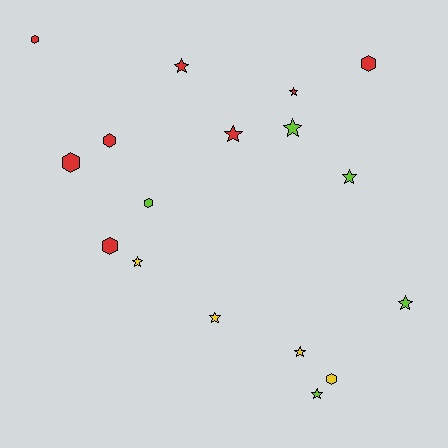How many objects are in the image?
There are 17 objects.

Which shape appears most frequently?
Star, with 10 objects.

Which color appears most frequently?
Red, with 8 objects.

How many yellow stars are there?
There are 3 yellow stars.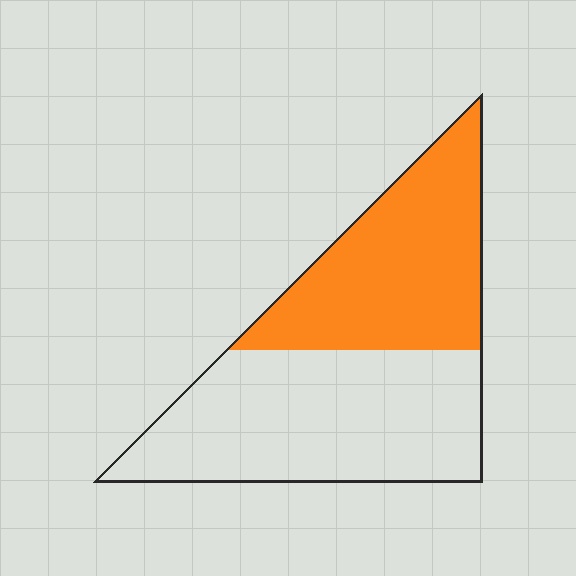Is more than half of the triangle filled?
No.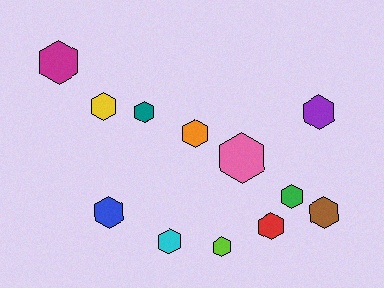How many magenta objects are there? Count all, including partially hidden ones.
There is 1 magenta object.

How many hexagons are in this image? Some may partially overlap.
There are 12 hexagons.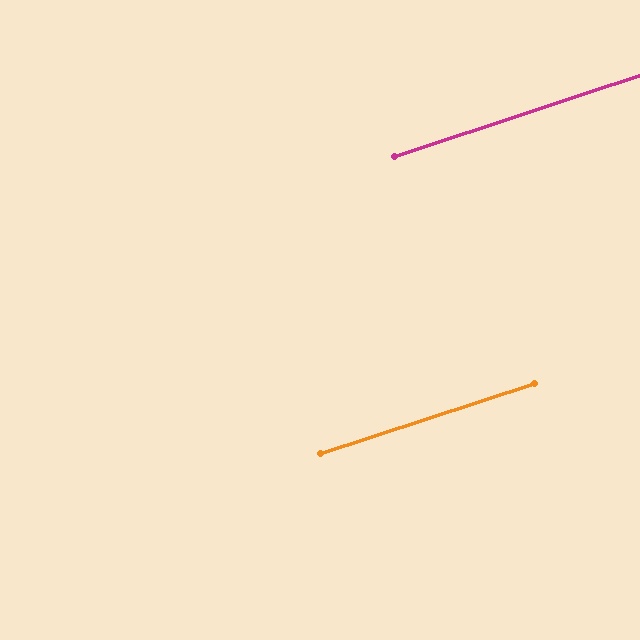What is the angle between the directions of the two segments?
Approximately 0 degrees.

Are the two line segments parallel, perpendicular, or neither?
Parallel — their directions differ by only 0.2°.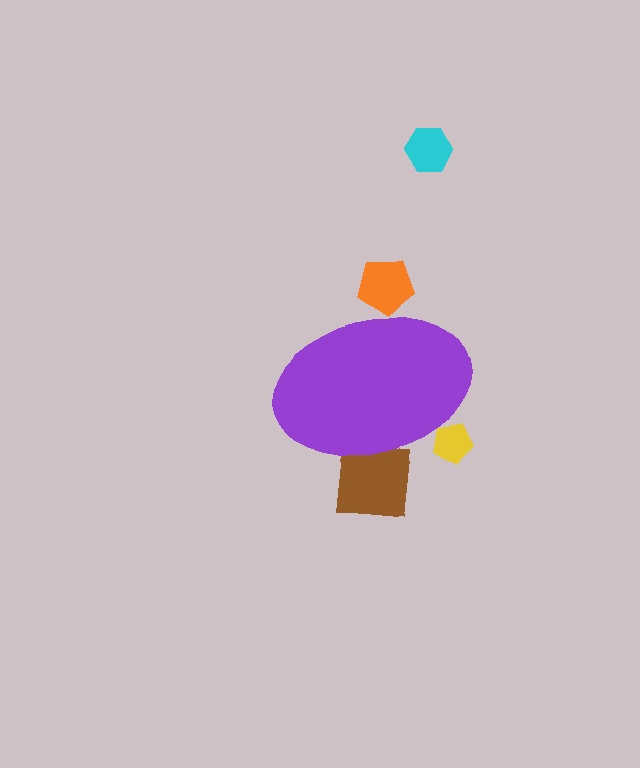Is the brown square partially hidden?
Yes, the brown square is partially hidden behind the purple ellipse.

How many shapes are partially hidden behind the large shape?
3 shapes are partially hidden.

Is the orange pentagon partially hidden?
Yes, the orange pentagon is partially hidden behind the purple ellipse.